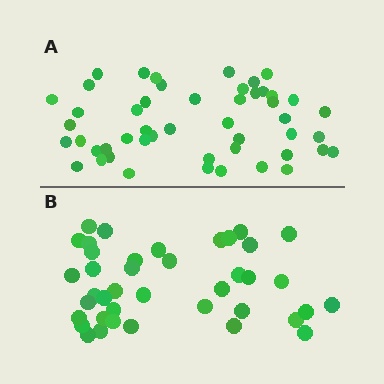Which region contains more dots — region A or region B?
Region A (the top region) has more dots.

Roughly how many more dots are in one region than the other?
Region A has roughly 8 or so more dots than region B.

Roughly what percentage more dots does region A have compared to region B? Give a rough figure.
About 20% more.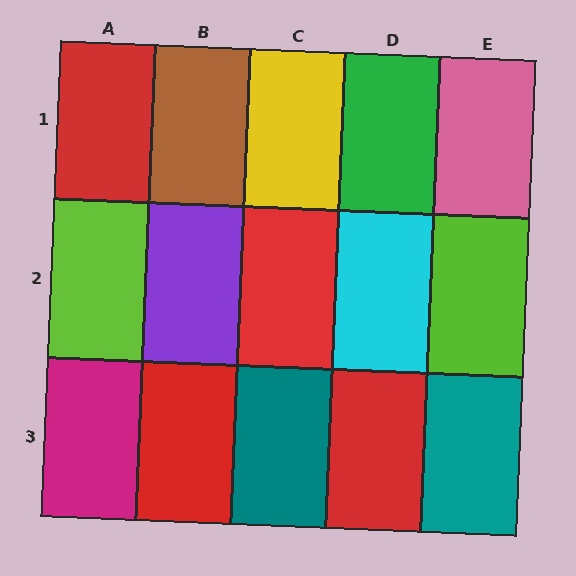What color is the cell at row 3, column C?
Teal.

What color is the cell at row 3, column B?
Red.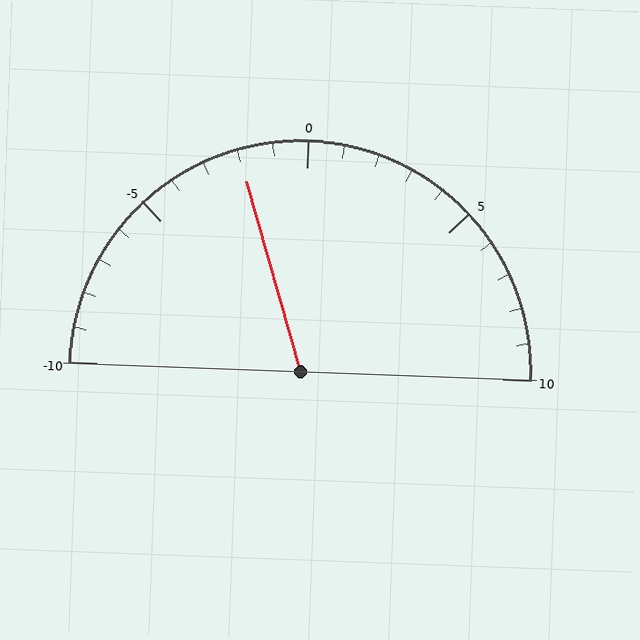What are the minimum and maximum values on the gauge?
The gauge ranges from -10 to 10.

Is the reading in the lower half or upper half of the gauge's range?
The reading is in the lower half of the range (-10 to 10).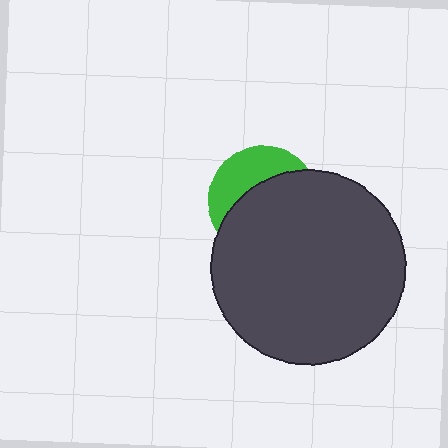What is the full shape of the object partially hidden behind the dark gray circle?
The partially hidden object is a green circle.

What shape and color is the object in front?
The object in front is a dark gray circle.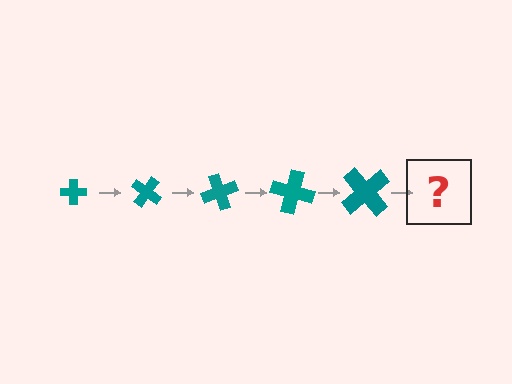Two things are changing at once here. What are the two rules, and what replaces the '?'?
The two rules are that the cross grows larger each step and it rotates 35 degrees each step. The '?' should be a cross, larger than the previous one and rotated 175 degrees from the start.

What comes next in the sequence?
The next element should be a cross, larger than the previous one and rotated 175 degrees from the start.